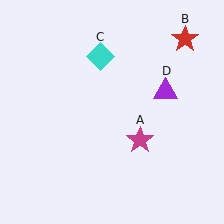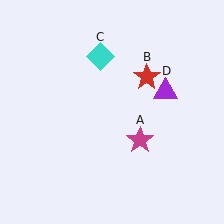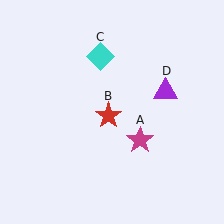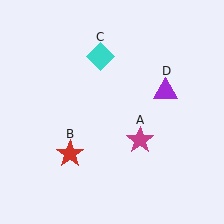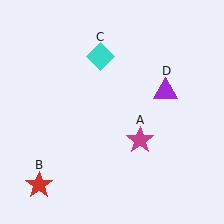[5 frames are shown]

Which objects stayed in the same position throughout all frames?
Magenta star (object A) and cyan diamond (object C) and purple triangle (object D) remained stationary.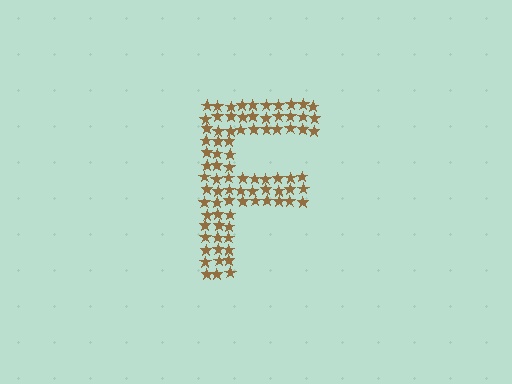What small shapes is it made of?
It is made of small stars.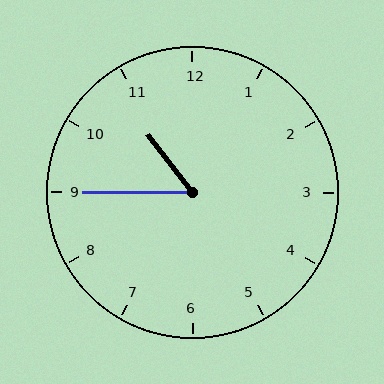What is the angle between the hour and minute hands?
Approximately 52 degrees.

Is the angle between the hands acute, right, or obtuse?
It is acute.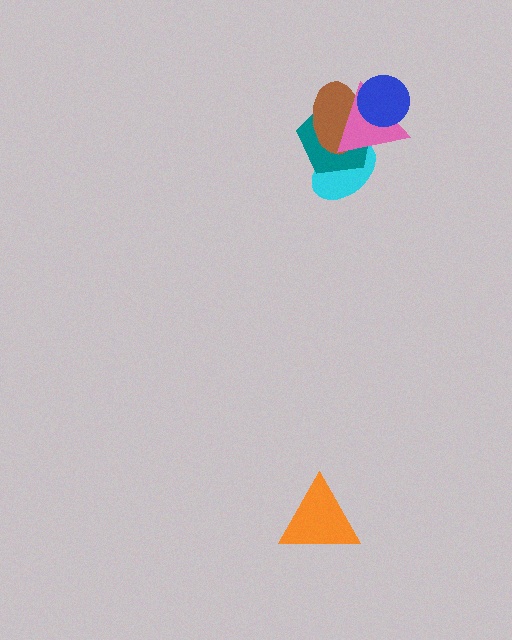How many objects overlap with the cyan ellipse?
3 objects overlap with the cyan ellipse.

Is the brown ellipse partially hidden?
Yes, it is partially covered by another shape.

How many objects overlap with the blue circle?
2 objects overlap with the blue circle.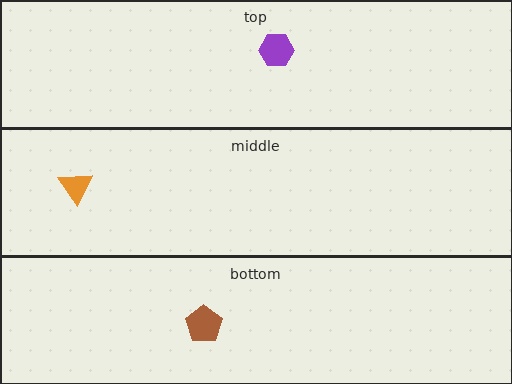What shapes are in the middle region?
The orange triangle.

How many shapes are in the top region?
1.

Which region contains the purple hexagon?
The top region.